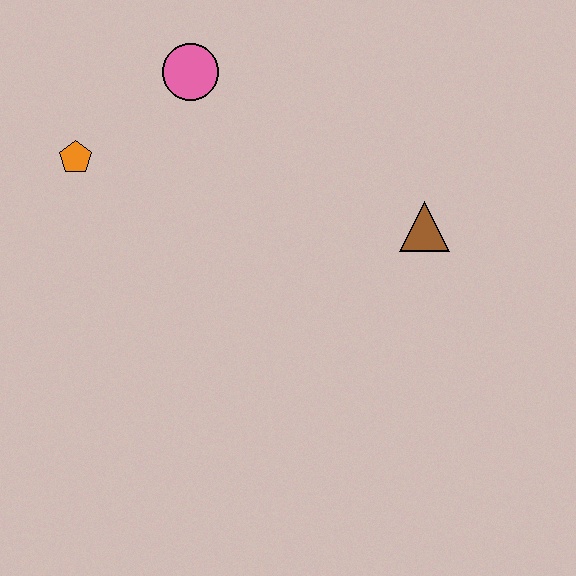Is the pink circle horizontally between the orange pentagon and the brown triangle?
Yes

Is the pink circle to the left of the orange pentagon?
No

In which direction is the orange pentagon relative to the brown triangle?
The orange pentagon is to the left of the brown triangle.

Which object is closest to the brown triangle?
The pink circle is closest to the brown triangle.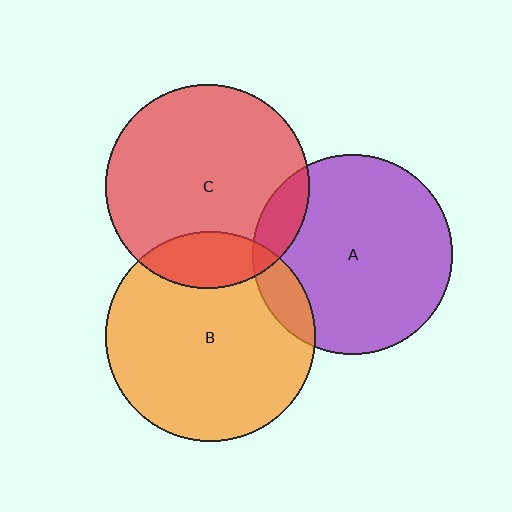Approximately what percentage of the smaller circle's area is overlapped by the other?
Approximately 10%.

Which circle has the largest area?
Circle B (orange).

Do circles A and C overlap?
Yes.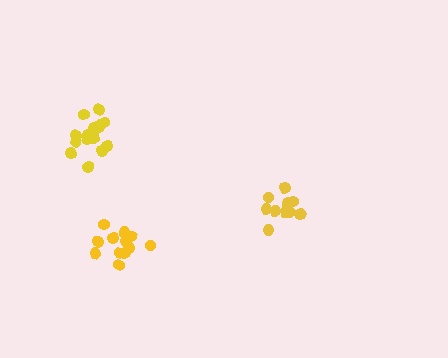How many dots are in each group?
Group 1: 11 dots, Group 2: 12 dots, Group 3: 15 dots (38 total).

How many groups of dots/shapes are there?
There are 3 groups.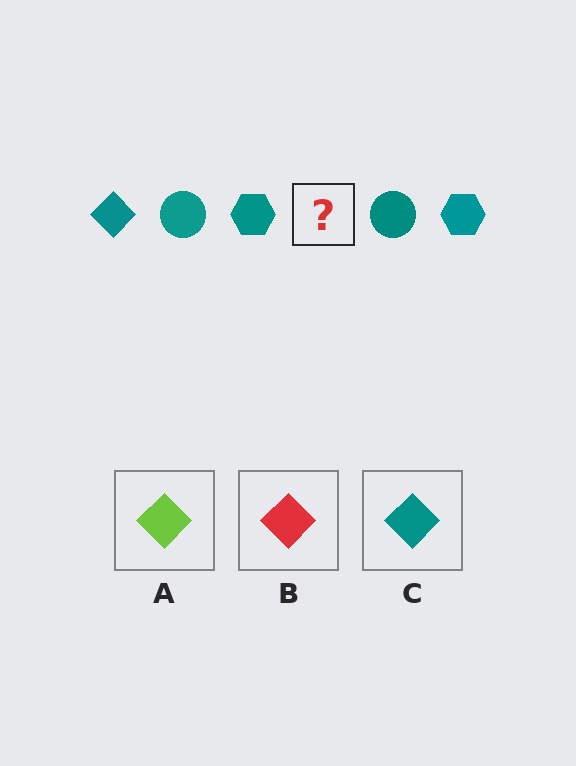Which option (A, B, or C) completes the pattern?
C.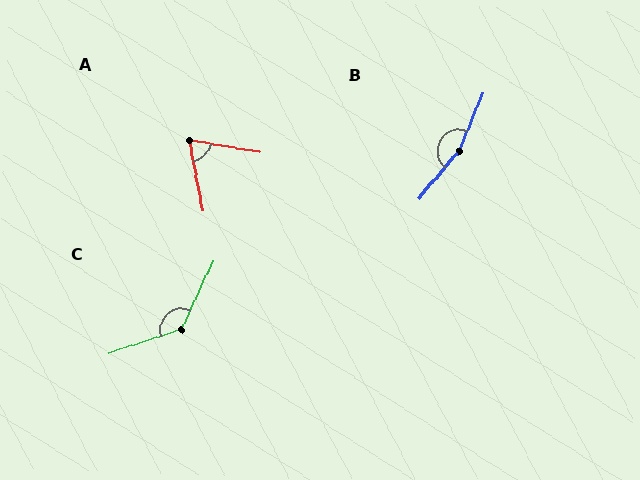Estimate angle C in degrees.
Approximately 133 degrees.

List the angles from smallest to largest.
A (69°), C (133°), B (162°).